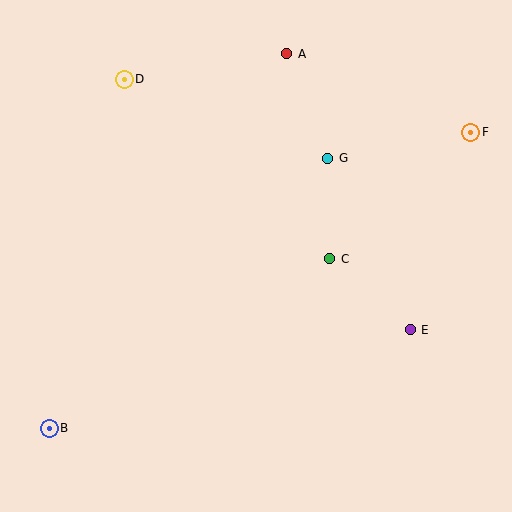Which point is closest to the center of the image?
Point C at (330, 259) is closest to the center.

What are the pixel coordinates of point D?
Point D is at (124, 79).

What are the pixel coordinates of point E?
Point E is at (410, 330).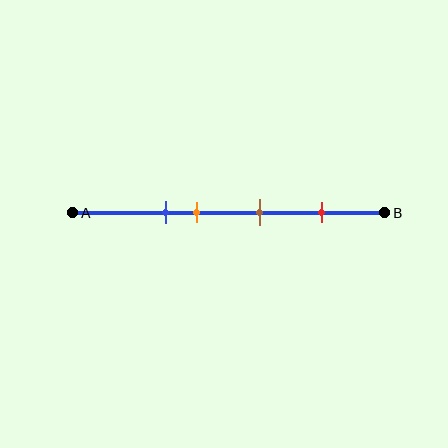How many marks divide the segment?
There are 4 marks dividing the segment.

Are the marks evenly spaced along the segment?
No, the marks are not evenly spaced.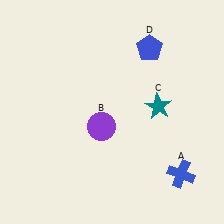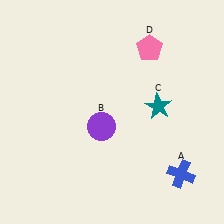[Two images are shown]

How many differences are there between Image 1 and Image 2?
There is 1 difference between the two images.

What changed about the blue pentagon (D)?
In Image 1, D is blue. In Image 2, it changed to pink.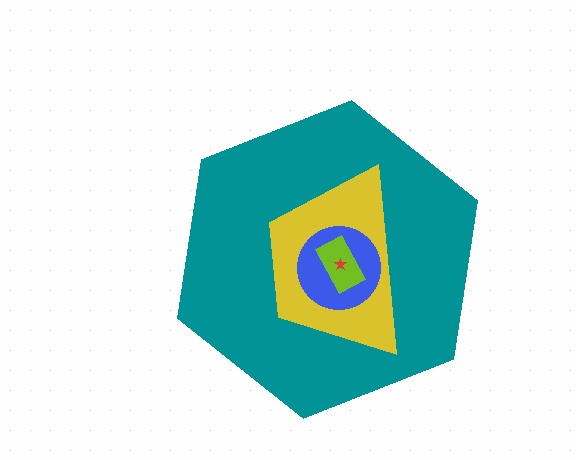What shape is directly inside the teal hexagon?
The yellow trapezoid.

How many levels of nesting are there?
5.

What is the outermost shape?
The teal hexagon.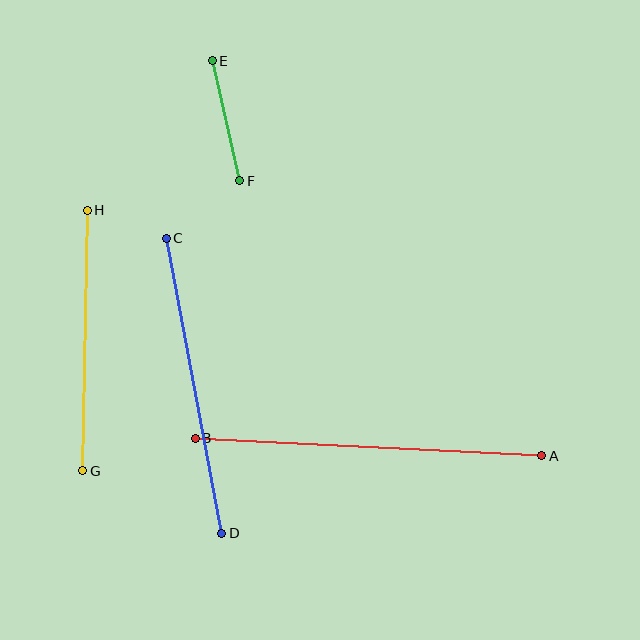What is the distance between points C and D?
The distance is approximately 300 pixels.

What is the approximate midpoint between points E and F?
The midpoint is at approximately (226, 121) pixels.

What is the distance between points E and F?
The distance is approximately 123 pixels.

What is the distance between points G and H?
The distance is approximately 260 pixels.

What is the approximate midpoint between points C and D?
The midpoint is at approximately (194, 386) pixels.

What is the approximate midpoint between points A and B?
The midpoint is at approximately (368, 447) pixels.